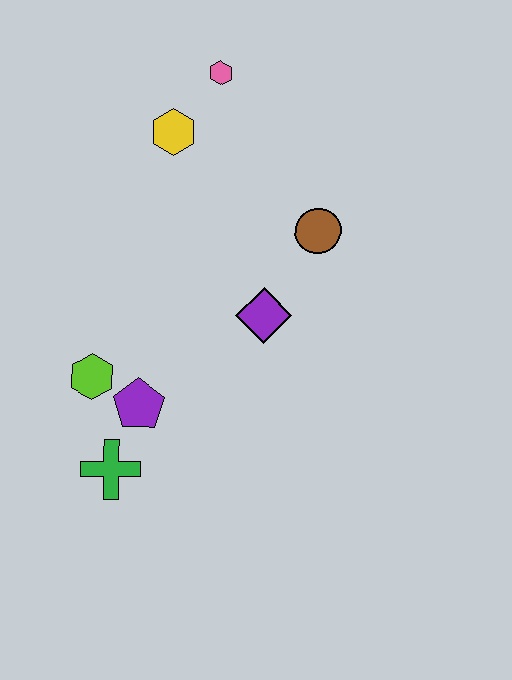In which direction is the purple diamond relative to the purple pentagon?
The purple diamond is to the right of the purple pentagon.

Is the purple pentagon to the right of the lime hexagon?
Yes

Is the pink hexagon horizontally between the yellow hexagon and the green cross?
No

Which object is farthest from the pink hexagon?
The green cross is farthest from the pink hexagon.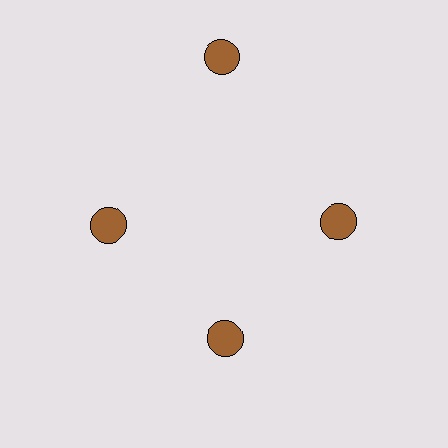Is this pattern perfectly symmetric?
No. The 4 brown circles are arranged in a ring, but one element near the 12 o'clock position is pushed outward from the center, breaking the 4-fold rotational symmetry.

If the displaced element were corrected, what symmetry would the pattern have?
It would have 4-fold rotational symmetry — the pattern would map onto itself every 90 degrees.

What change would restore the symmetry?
The symmetry would be restored by moving it inward, back onto the ring so that all 4 circles sit at equal angles and equal distance from the center.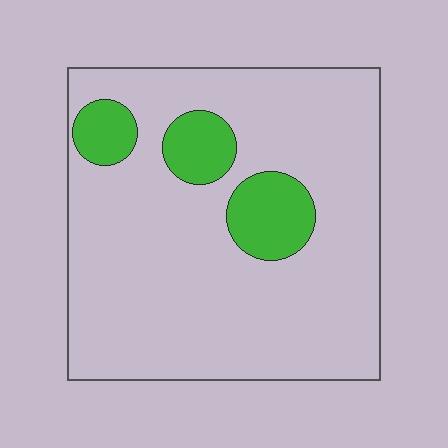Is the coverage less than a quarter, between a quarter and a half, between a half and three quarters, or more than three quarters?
Less than a quarter.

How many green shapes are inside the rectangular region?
3.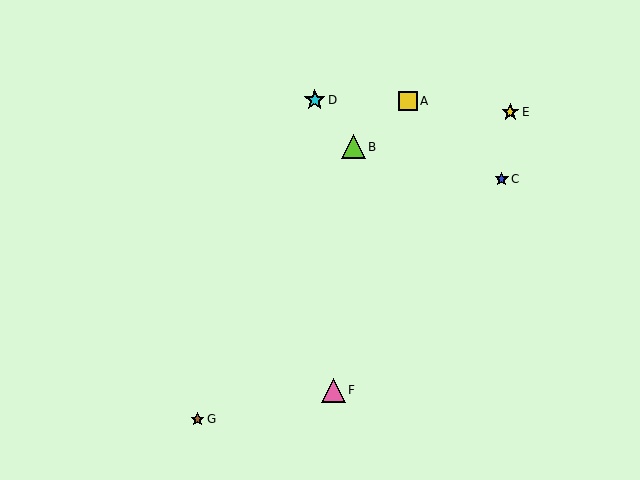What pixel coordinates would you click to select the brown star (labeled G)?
Click at (198, 419) to select the brown star G.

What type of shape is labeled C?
Shape C is a blue star.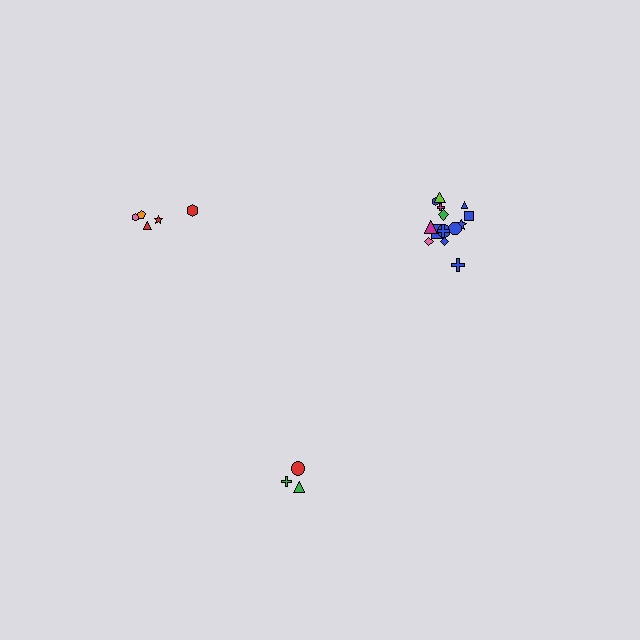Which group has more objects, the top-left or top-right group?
The top-right group.